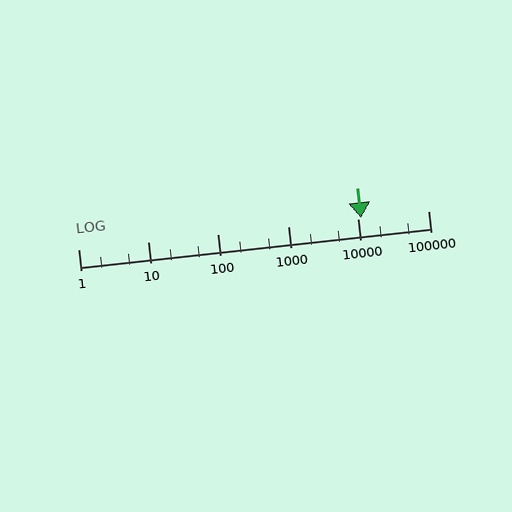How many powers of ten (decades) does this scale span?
The scale spans 5 decades, from 1 to 100000.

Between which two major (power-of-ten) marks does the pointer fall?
The pointer is between 10000 and 100000.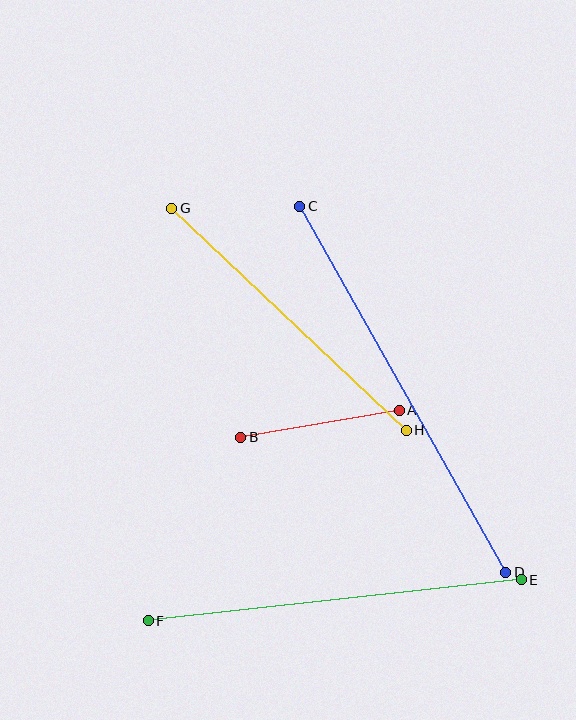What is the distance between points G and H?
The distance is approximately 323 pixels.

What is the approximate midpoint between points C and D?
The midpoint is at approximately (403, 389) pixels.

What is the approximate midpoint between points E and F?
The midpoint is at approximately (335, 600) pixels.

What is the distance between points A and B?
The distance is approximately 161 pixels.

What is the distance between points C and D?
The distance is approximately 420 pixels.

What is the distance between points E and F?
The distance is approximately 375 pixels.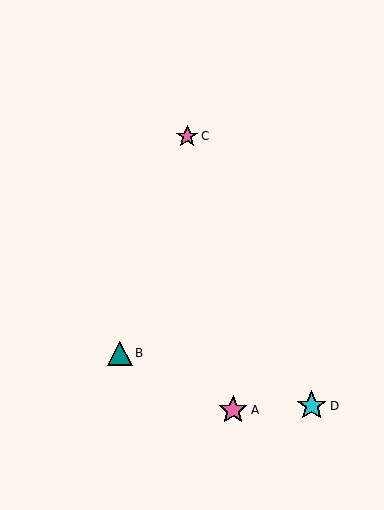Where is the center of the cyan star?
The center of the cyan star is at (312, 406).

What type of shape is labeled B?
Shape B is a teal triangle.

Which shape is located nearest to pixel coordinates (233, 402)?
The pink star (labeled A) at (233, 410) is nearest to that location.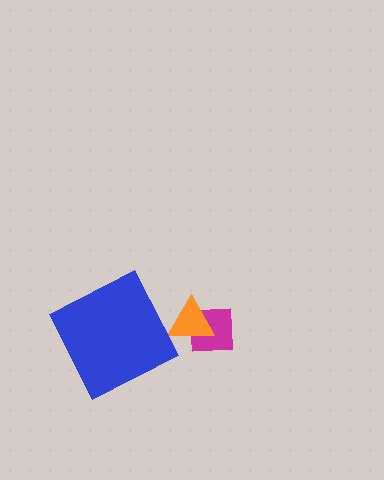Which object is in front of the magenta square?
The orange triangle is in front of the magenta square.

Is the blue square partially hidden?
No, no other shape covers it.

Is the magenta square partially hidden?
Yes, it is partially covered by another shape.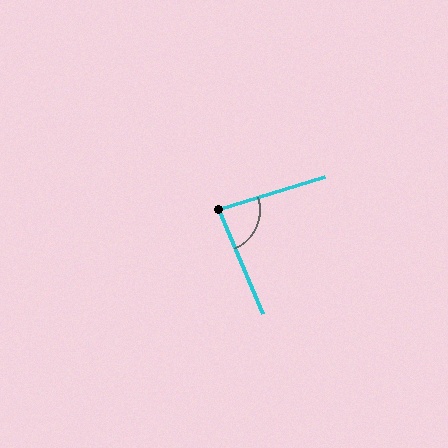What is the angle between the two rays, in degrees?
Approximately 84 degrees.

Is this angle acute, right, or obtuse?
It is acute.